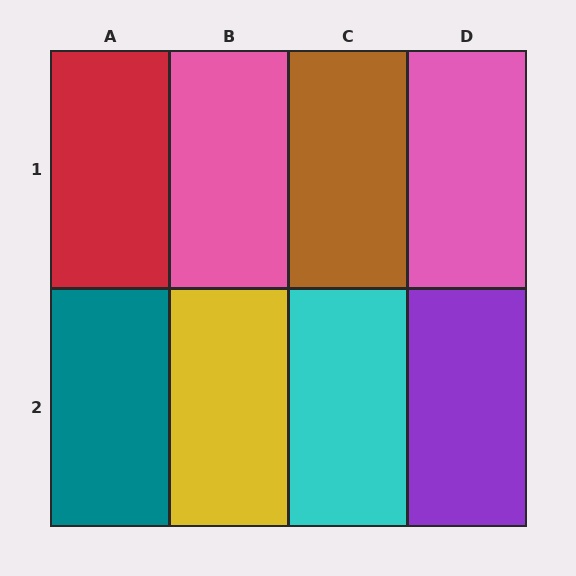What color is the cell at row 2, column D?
Purple.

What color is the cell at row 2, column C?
Cyan.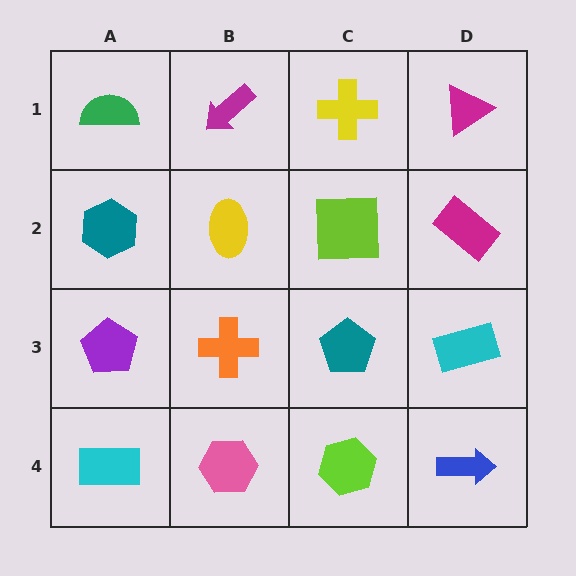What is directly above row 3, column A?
A teal hexagon.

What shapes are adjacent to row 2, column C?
A yellow cross (row 1, column C), a teal pentagon (row 3, column C), a yellow ellipse (row 2, column B), a magenta rectangle (row 2, column D).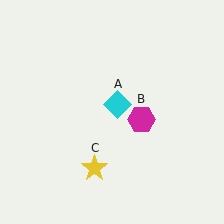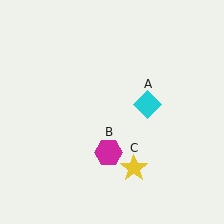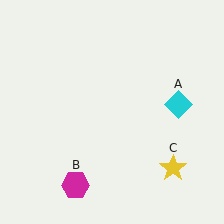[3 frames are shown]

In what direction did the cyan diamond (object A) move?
The cyan diamond (object A) moved right.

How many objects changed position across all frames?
3 objects changed position: cyan diamond (object A), magenta hexagon (object B), yellow star (object C).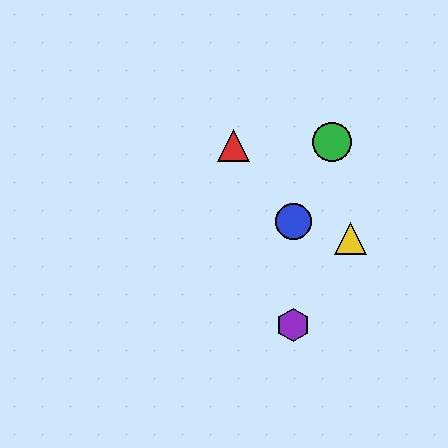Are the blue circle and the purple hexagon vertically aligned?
Yes, both are at x≈293.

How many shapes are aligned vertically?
2 shapes (the blue circle, the purple hexagon) are aligned vertically.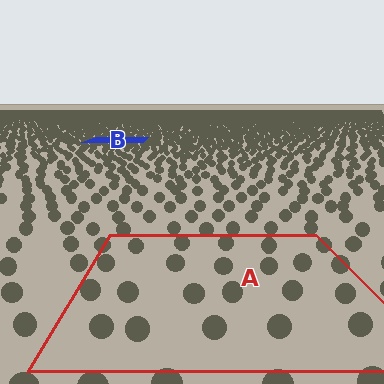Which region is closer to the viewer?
Region A is closer. The texture elements there are larger and more spread out.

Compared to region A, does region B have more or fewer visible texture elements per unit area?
Region B has more texture elements per unit area — they are packed more densely because it is farther away.